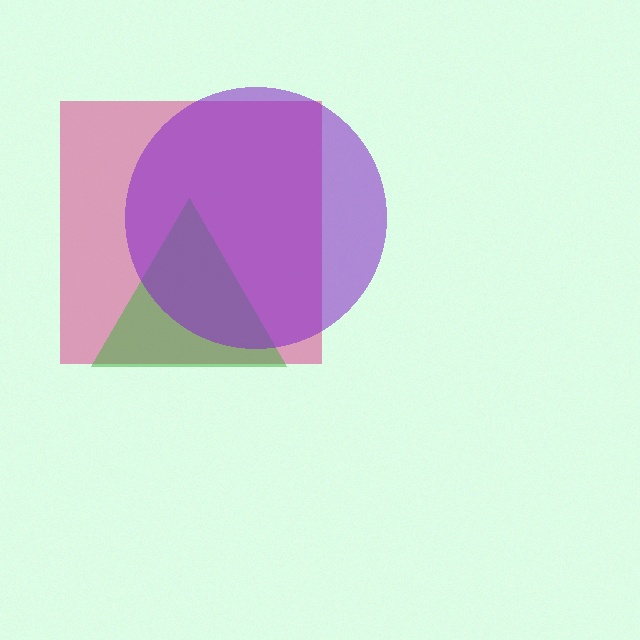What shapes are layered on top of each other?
The layered shapes are: a pink square, a green triangle, a purple circle.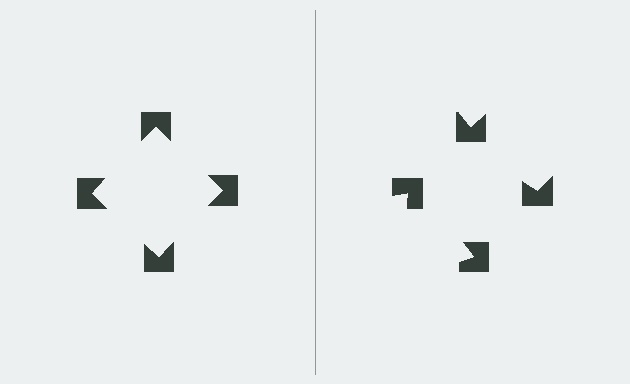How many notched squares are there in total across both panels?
8 — 4 on each side.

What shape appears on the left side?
An illusory square.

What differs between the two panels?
The notched squares are positioned identically on both sides; only the wedge orientations differ. On the left they align to a square; on the right they are misaligned.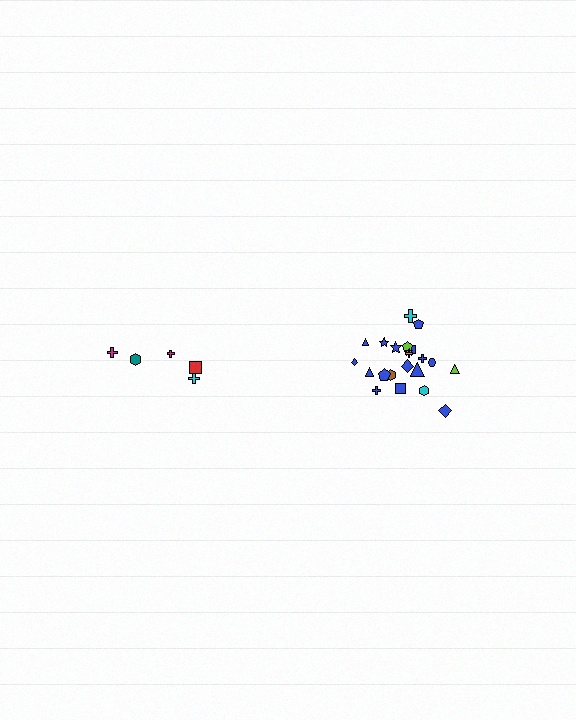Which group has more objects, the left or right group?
The right group.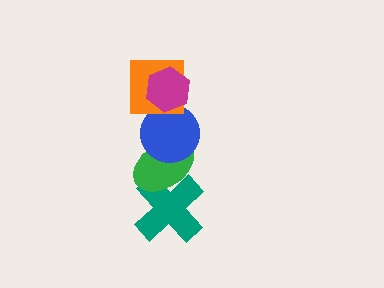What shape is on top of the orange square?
The magenta hexagon is on top of the orange square.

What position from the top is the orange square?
The orange square is 2nd from the top.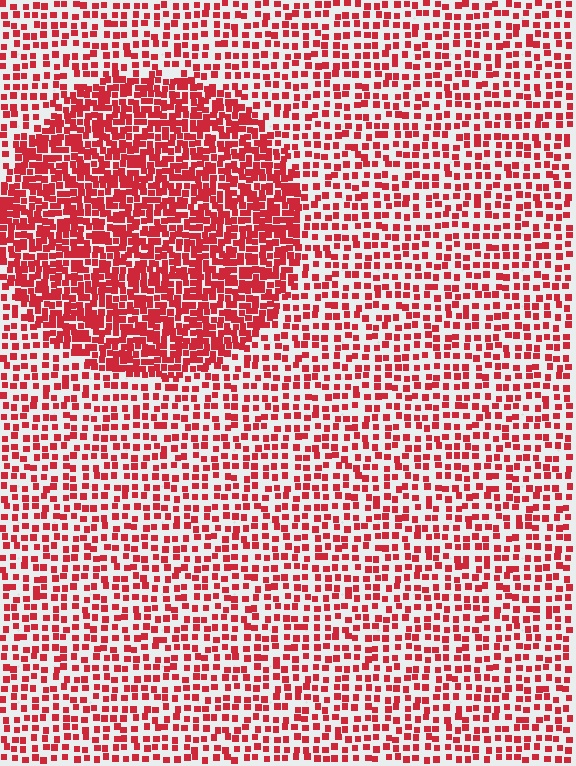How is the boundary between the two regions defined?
The boundary is defined by a change in element density (approximately 2.1x ratio). All elements are the same color, size, and shape.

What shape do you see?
I see a circle.